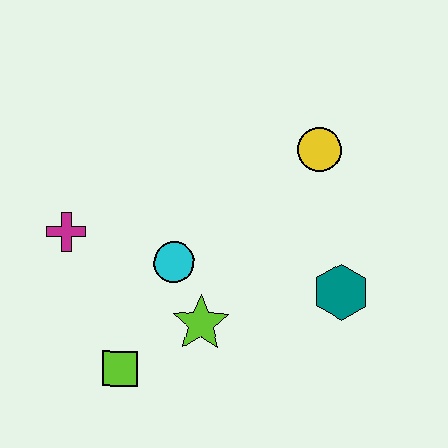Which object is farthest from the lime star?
The yellow circle is farthest from the lime star.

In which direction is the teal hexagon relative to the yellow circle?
The teal hexagon is below the yellow circle.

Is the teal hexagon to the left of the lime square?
No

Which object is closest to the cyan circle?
The lime star is closest to the cyan circle.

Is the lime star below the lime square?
No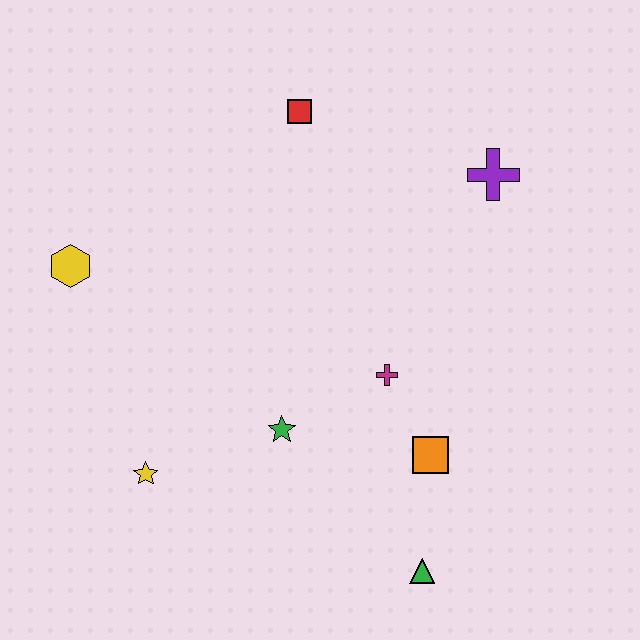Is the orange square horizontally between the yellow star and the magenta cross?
No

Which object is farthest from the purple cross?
The yellow star is farthest from the purple cross.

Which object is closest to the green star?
The magenta cross is closest to the green star.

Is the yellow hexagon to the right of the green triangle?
No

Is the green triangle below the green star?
Yes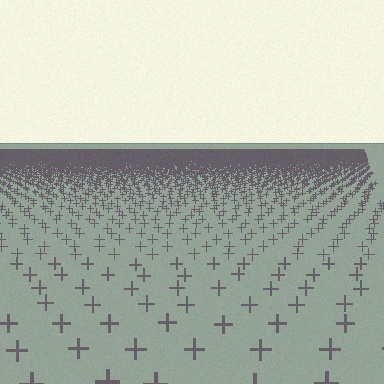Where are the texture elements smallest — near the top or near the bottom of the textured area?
Near the top.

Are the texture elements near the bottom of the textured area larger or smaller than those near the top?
Larger. Near the bottom, elements are closer to the viewer and appear at a bigger on-screen size.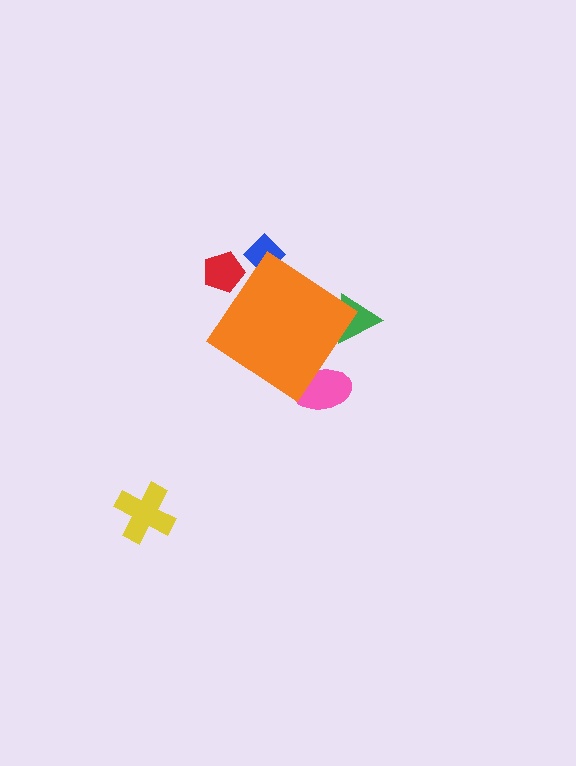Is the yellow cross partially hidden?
No, the yellow cross is fully visible.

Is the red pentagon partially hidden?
Yes, the red pentagon is partially hidden behind the orange diamond.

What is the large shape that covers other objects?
An orange diamond.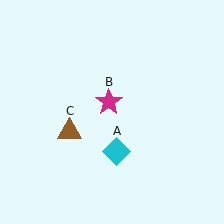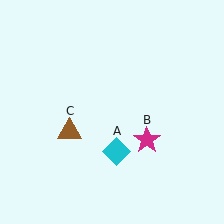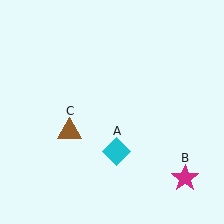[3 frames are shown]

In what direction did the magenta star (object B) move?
The magenta star (object B) moved down and to the right.